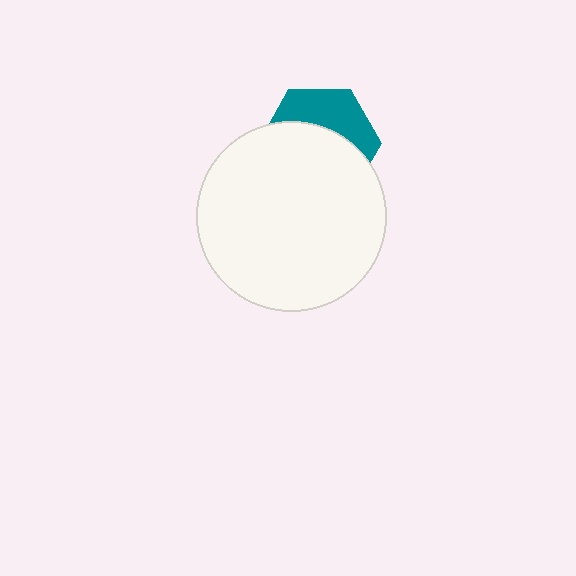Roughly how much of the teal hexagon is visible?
A small part of it is visible (roughly 38%).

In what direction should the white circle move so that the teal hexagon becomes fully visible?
The white circle should move down. That is the shortest direction to clear the overlap and leave the teal hexagon fully visible.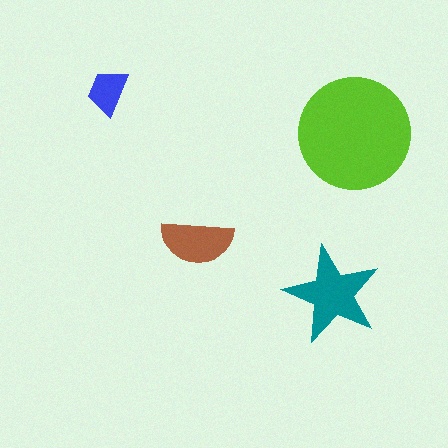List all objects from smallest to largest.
The blue trapezoid, the brown semicircle, the teal star, the lime circle.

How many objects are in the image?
There are 4 objects in the image.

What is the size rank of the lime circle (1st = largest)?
1st.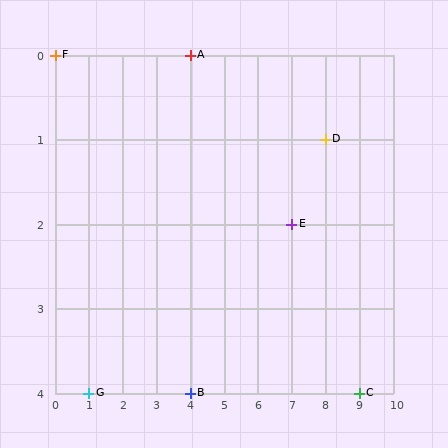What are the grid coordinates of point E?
Point E is at grid coordinates (7, 2).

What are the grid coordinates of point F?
Point F is at grid coordinates (0, 0).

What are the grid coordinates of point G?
Point G is at grid coordinates (1, 4).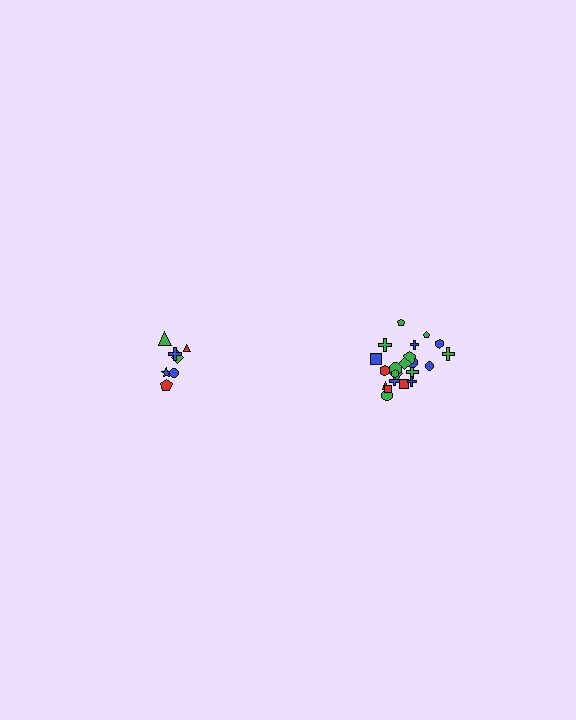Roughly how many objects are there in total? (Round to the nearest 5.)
Roughly 30 objects in total.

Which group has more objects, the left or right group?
The right group.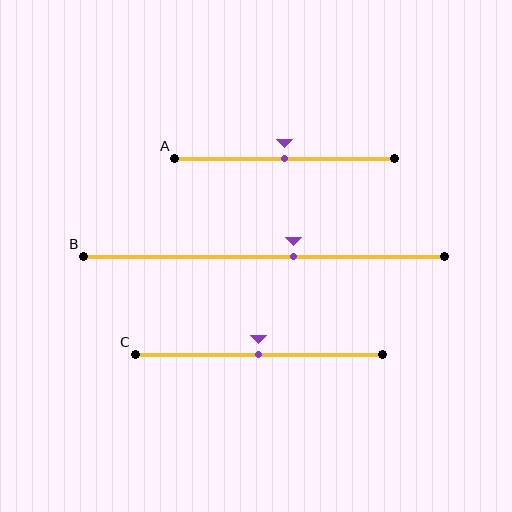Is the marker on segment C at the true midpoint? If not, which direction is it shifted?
Yes, the marker on segment C is at the true midpoint.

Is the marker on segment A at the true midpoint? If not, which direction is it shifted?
Yes, the marker on segment A is at the true midpoint.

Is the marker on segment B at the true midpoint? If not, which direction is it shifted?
No, the marker on segment B is shifted to the right by about 8% of the segment length.